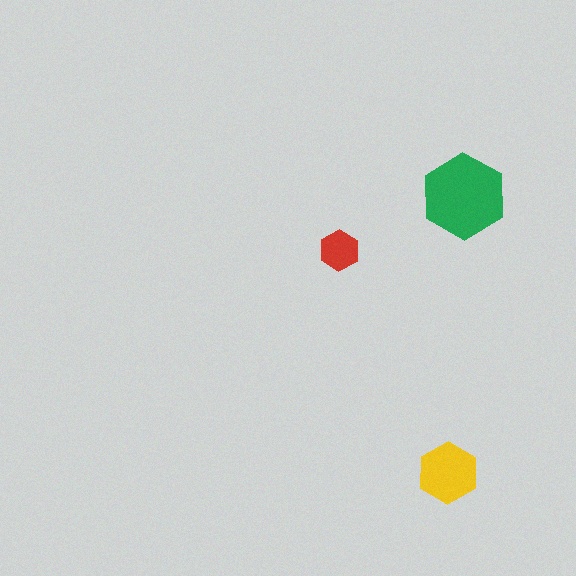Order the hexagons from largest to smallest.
the green one, the yellow one, the red one.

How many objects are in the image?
There are 3 objects in the image.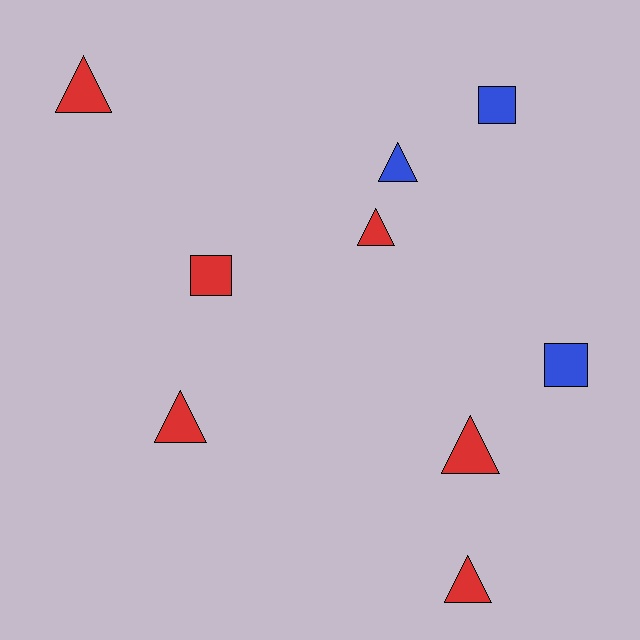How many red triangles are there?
There are 5 red triangles.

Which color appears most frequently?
Red, with 6 objects.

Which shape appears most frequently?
Triangle, with 6 objects.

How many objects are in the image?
There are 9 objects.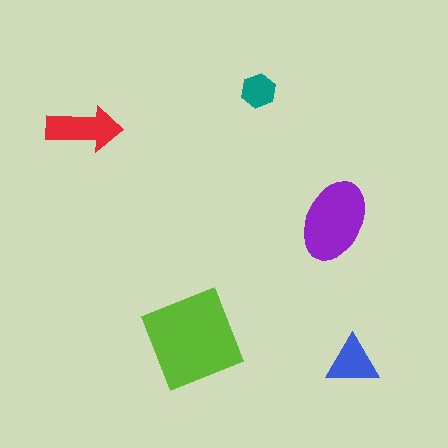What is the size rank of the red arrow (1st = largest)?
3rd.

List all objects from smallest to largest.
The teal hexagon, the blue triangle, the red arrow, the purple ellipse, the lime diamond.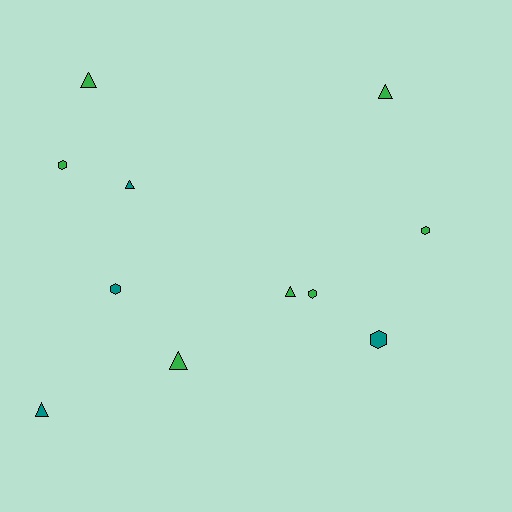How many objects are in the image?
There are 11 objects.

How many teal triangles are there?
There are 2 teal triangles.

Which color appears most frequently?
Green, with 7 objects.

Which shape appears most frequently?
Triangle, with 6 objects.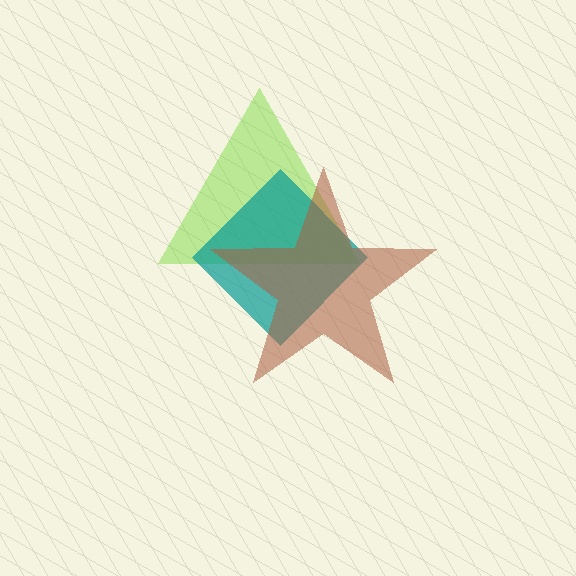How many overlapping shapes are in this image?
There are 3 overlapping shapes in the image.